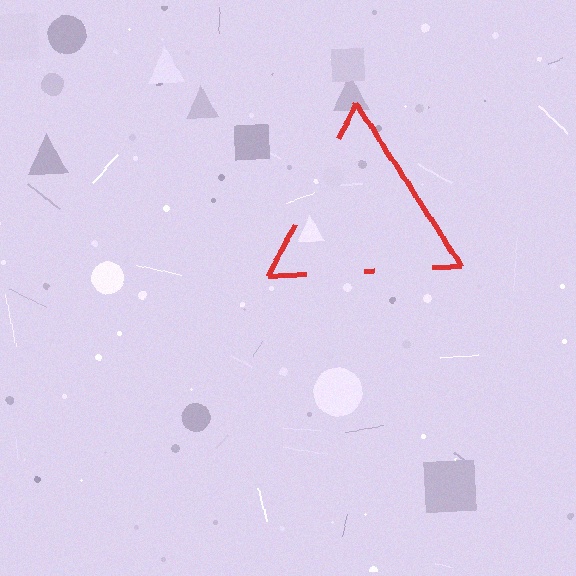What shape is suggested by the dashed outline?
The dashed outline suggests a triangle.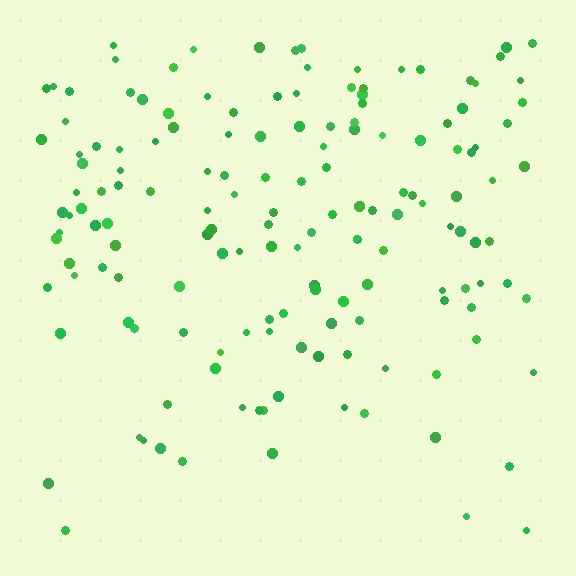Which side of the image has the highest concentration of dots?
The top.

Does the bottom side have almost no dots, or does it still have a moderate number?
Still a moderate number, just noticeably fewer than the top.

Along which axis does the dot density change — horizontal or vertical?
Vertical.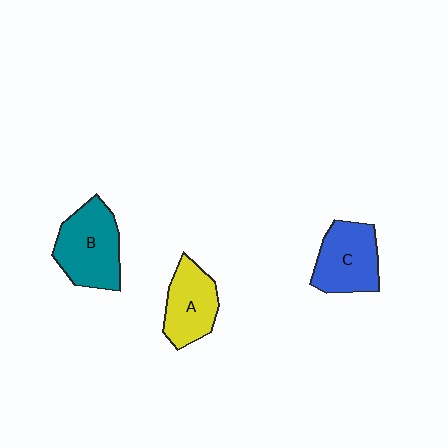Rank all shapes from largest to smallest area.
From largest to smallest: B (teal), C (blue), A (yellow).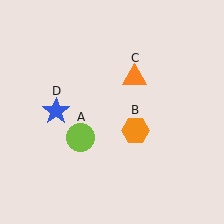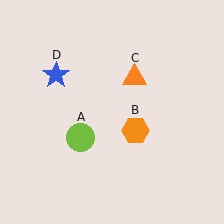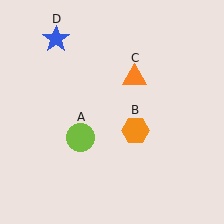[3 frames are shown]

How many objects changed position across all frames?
1 object changed position: blue star (object D).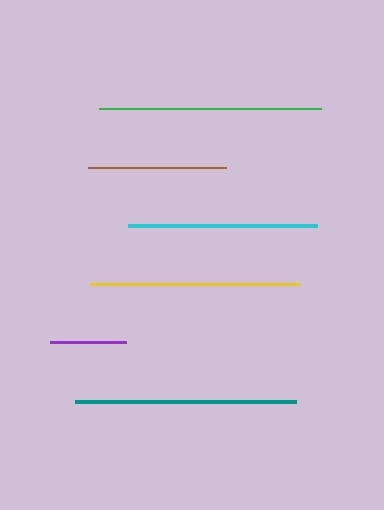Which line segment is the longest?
The green line is the longest at approximately 222 pixels.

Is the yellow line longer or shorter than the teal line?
The teal line is longer than the yellow line.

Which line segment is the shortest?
The purple line is the shortest at approximately 76 pixels.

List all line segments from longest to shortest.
From longest to shortest: green, teal, yellow, cyan, brown, purple.